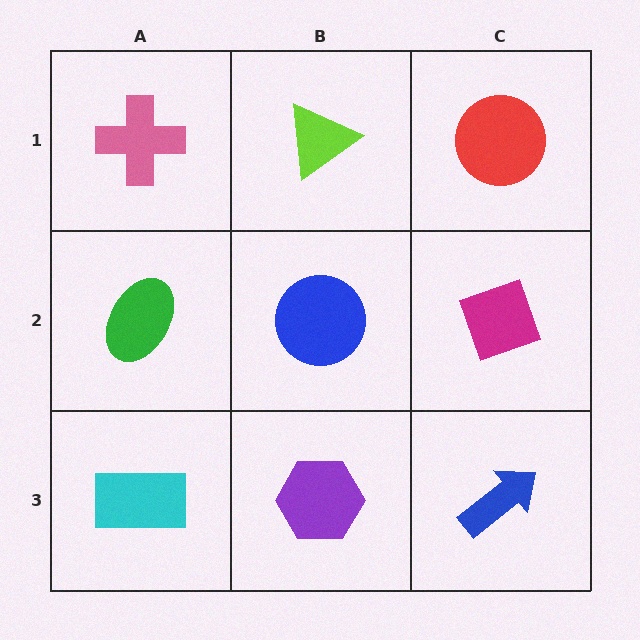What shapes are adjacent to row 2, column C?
A red circle (row 1, column C), a blue arrow (row 3, column C), a blue circle (row 2, column B).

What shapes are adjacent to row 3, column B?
A blue circle (row 2, column B), a cyan rectangle (row 3, column A), a blue arrow (row 3, column C).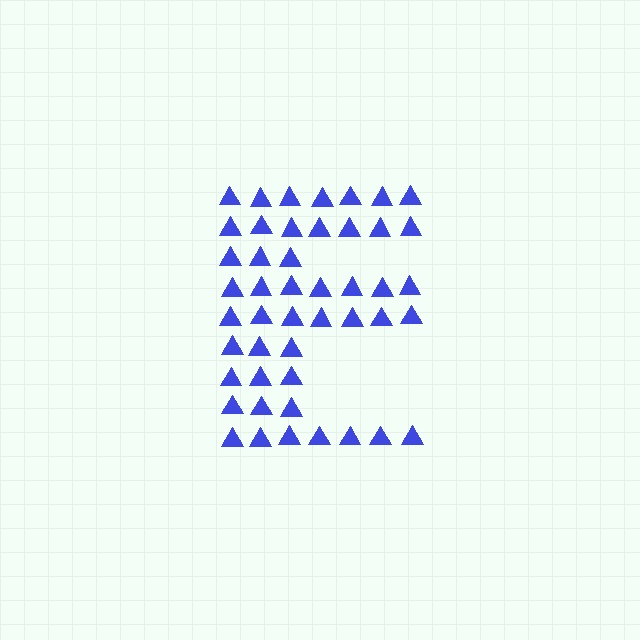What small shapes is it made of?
It is made of small triangles.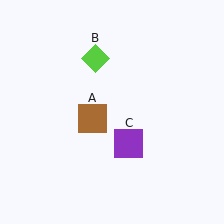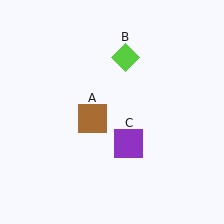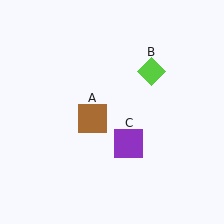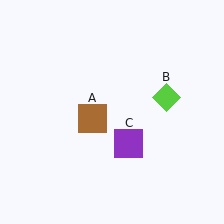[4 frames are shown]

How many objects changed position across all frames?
1 object changed position: lime diamond (object B).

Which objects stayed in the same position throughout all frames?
Brown square (object A) and purple square (object C) remained stationary.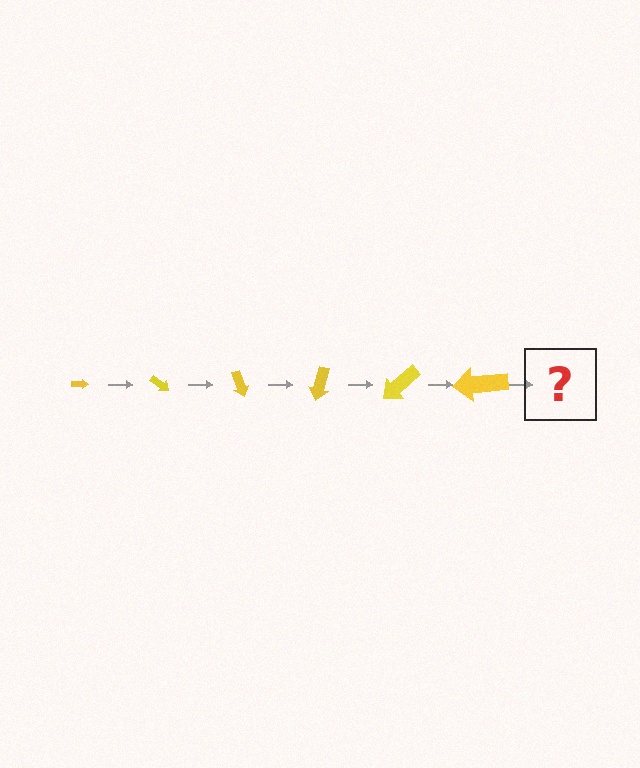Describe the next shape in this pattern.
It should be an arrow, larger than the previous one and rotated 210 degrees from the start.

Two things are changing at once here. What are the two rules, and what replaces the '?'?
The two rules are that the arrow grows larger each step and it rotates 35 degrees each step. The '?' should be an arrow, larger than the previous one and rotated 210 degrees from the start.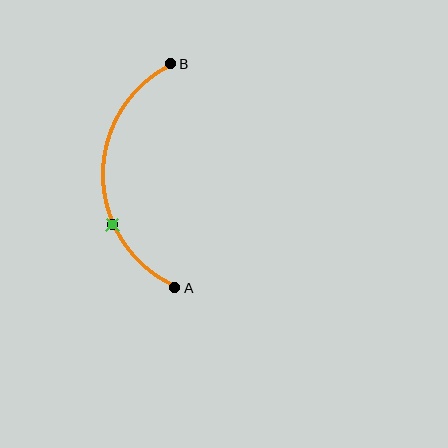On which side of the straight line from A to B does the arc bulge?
The arc bulges to the left of the straight line connecting A and B.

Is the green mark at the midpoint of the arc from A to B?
No. The green mark lies on the arc but is closer to endpoint A. The arc midpoint would be at the point on the curve equidistant along the arc from both A and B.